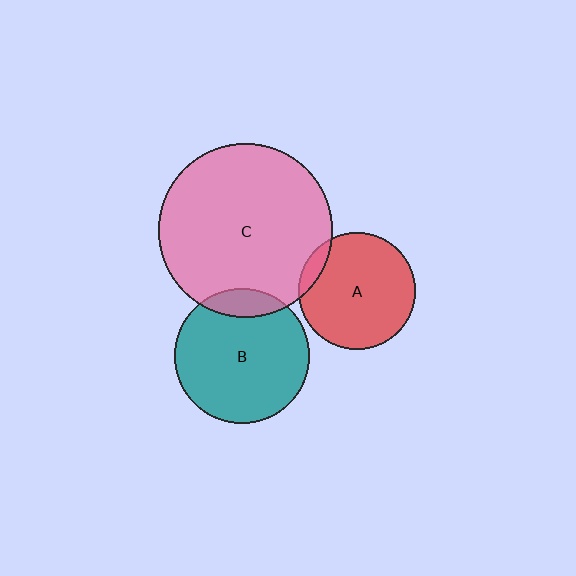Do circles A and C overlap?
Yes.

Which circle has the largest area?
Circle C (pink).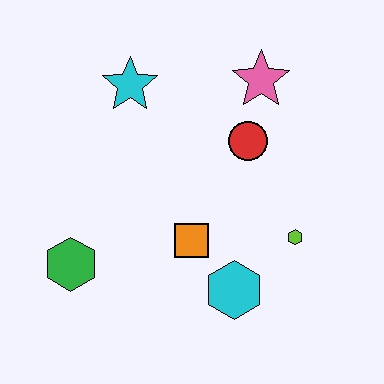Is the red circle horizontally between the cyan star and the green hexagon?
No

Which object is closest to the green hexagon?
The orange square is closest to the green hexagon.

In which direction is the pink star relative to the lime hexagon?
The pink star is above the lime hexagon.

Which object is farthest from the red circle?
The green hexagon is farthest from the red circle.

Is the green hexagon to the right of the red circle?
No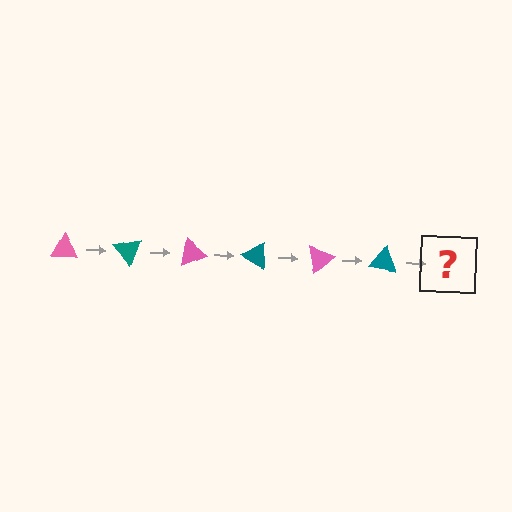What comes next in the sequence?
The next element should be a pink triangle, rotated 300 degrees from the start.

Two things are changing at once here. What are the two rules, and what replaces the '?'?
The two rules are that it rotates 50 degrees each step and the color cycles through pink and teal. The '?' should be a pink triangle, rotated 300 degrees from the start.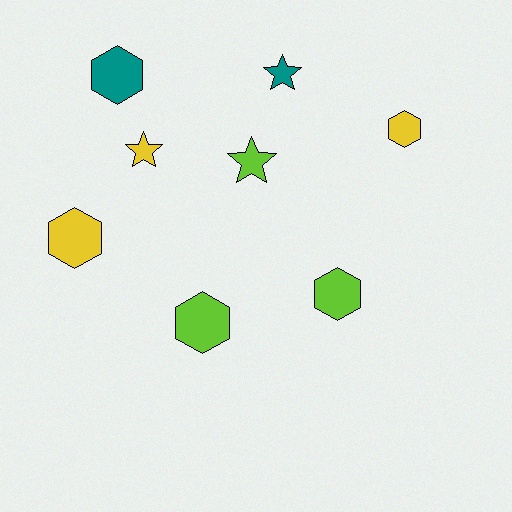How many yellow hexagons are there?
There are 2 yellow hexagons.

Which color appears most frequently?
Yellow, with 3 objects.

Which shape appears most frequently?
Hexagon, with 5 objects.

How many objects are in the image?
There are 8 objects.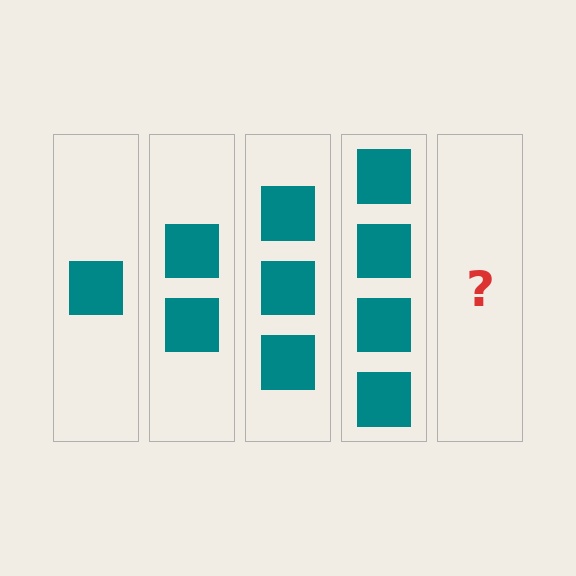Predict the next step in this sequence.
The next step is 5 squares.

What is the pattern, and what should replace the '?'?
The pattern is that each step adds one more square. The '?' should be 5 squares.